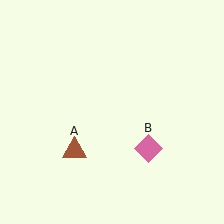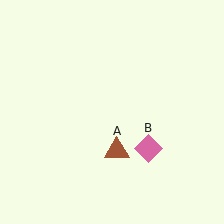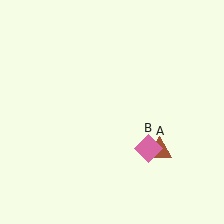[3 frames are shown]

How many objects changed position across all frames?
1 object changed position: brown triangle (object A).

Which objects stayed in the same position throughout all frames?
Pink diamond (object B) remained stationary.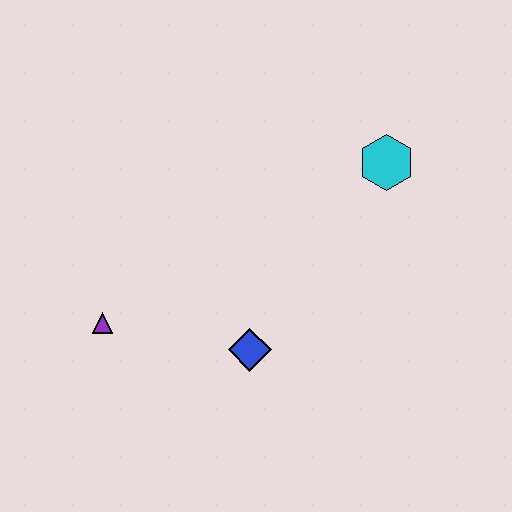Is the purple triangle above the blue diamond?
Yes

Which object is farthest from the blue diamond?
The cyan hexagon is farthest from the blue diamond.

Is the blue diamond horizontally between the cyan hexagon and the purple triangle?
Yes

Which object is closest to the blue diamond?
The purple triangle is closest to the blue diamond.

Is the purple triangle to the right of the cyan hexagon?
No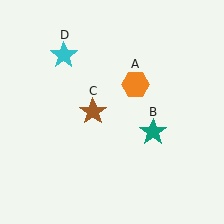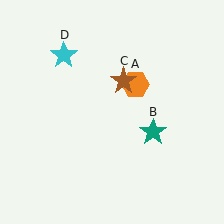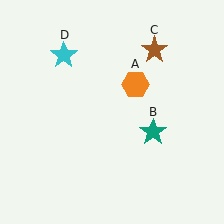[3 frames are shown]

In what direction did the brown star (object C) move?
The brown star (object C) moved up and to the right.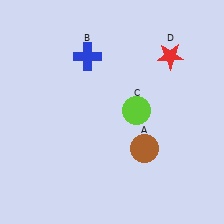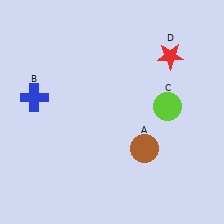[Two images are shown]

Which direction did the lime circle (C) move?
The lime circle (C) moved right.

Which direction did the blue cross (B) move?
The blue cross (B) moved left.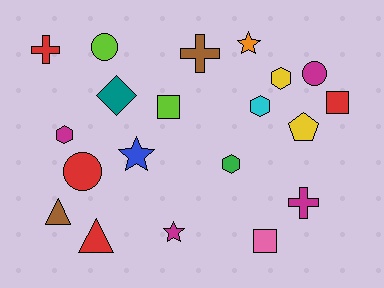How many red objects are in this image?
There are 4 red objects.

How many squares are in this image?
There are 3 squares.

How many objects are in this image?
There are 20 objects.